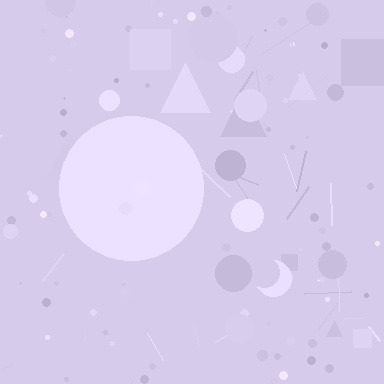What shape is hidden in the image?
A circle is hidden in the image.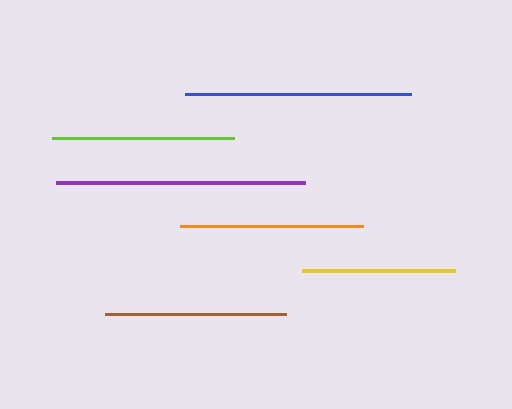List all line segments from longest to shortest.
From longest to shortest: purple, blue, orange, lime, brown, yellow.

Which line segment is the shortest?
The yellow line is the shortest at approximately 153 pixels.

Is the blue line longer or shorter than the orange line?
The blue line is longer than the orange line.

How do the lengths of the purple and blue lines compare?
The purple and blue lines are approximately the same length.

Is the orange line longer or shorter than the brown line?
The orange line is longer than the brown line.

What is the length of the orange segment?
The orange segment is approximately 183 pixels long.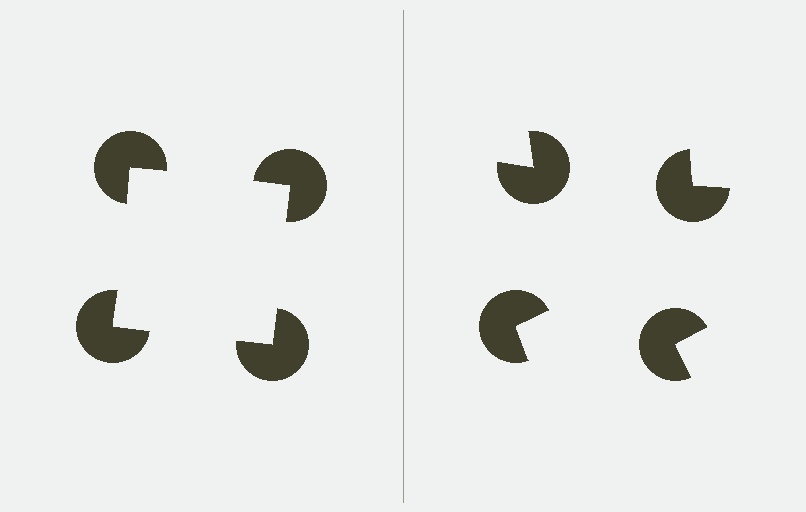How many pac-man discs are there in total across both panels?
8 — 4 on each side.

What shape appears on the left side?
An illusory square.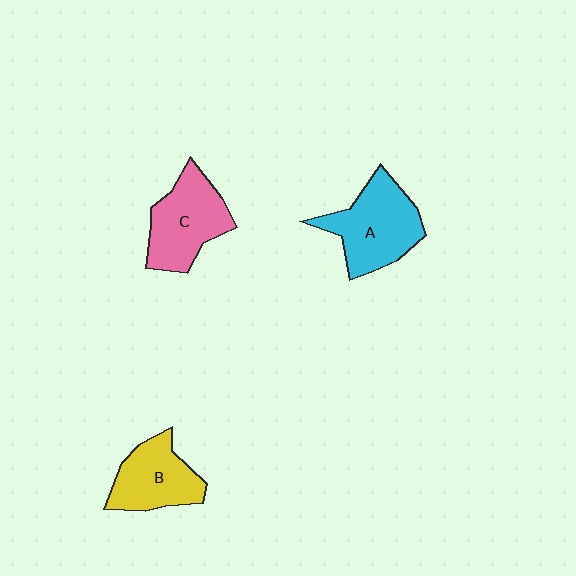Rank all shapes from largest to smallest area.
From largest to smallest: A (cyan), C (pink), B (yellow).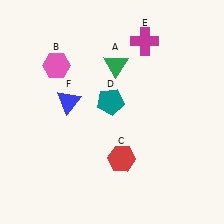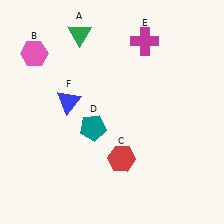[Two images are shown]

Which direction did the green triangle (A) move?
The green triangle (A) moved left.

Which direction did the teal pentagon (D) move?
The teal pentagon (D) moved down.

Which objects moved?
The objects that moved are: the green triangle (A), the pink hexagon (B), the teal pentagon (D).